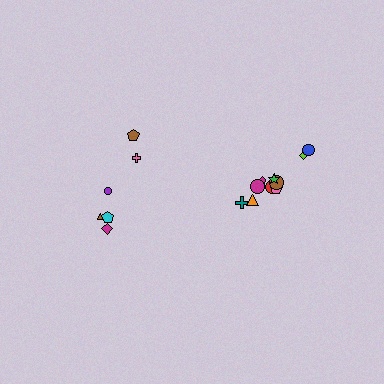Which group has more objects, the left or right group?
The right group.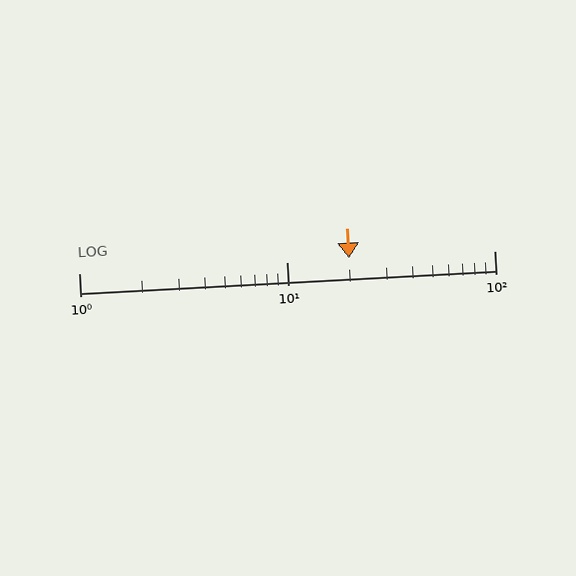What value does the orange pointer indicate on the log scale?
The pointer indicates approximately 20.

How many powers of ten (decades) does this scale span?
The scale spans 2 decades, from 1 to 100.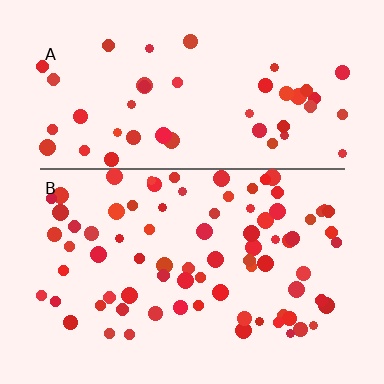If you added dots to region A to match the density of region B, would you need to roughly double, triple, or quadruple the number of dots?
Approximately double.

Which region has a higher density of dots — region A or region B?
B (the bottom).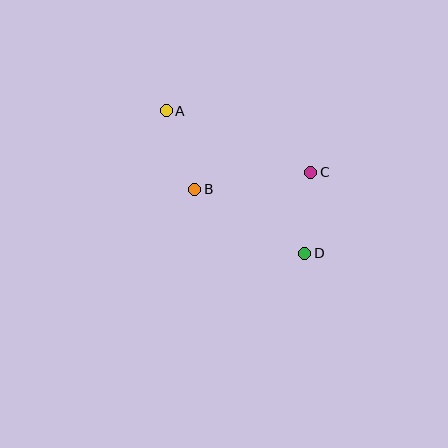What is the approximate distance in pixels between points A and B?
The distance between A and B is approximately 84 pixels.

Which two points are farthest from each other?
Points A and D are farthest from each other.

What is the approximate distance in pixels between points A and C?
The distance between A and C is approximately 157 pixels.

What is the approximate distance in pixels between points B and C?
The distance between B and C is approximately 117 pixels.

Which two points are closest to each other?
Points C and D are closest to each other.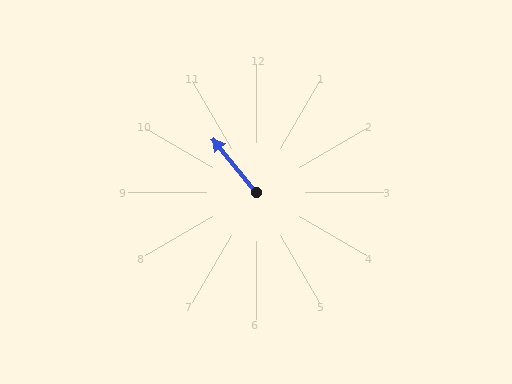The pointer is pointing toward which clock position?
Roughly 11 o'clock.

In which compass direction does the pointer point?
Northwest.